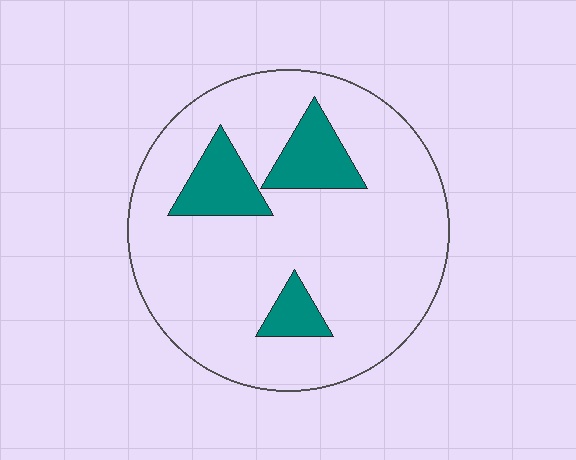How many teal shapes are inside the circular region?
3.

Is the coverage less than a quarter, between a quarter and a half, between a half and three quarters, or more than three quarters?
Less than a quarter.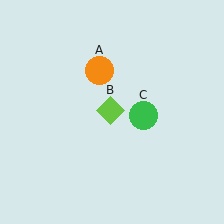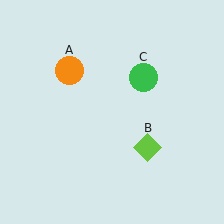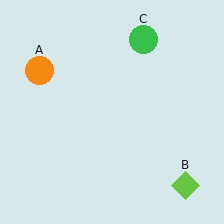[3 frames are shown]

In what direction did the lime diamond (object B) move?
The lime diamond (object B) moved down and to the right.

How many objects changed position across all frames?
3 objects changed position: orange circle (object A), lime diamond (object B), green circle (object C).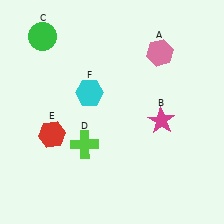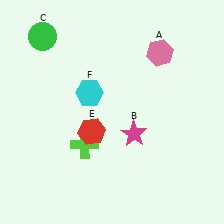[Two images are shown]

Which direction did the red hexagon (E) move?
The red hexagon (E) moved right.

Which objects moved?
The objects that moved are: the magenta star (B), the red hexagon (E).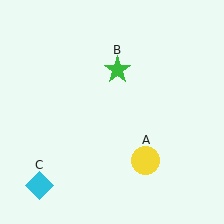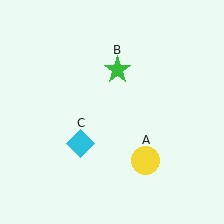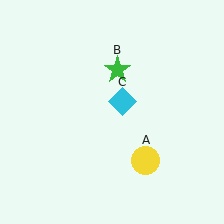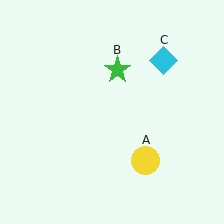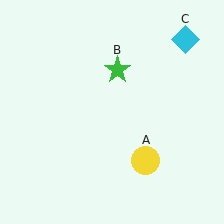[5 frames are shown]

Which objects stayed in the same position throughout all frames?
Yellow circle (object A) and green star (object B) remained stationary.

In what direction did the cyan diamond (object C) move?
The cyan diamond (object C) moved up and to the right.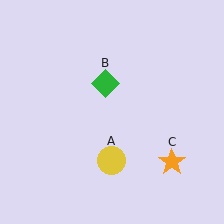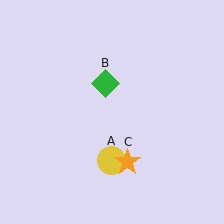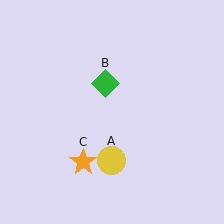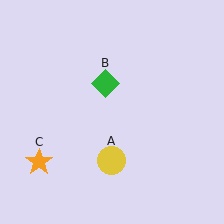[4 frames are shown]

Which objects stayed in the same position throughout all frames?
Yellow circle (object A) and green diamond (object B) remained stationary.